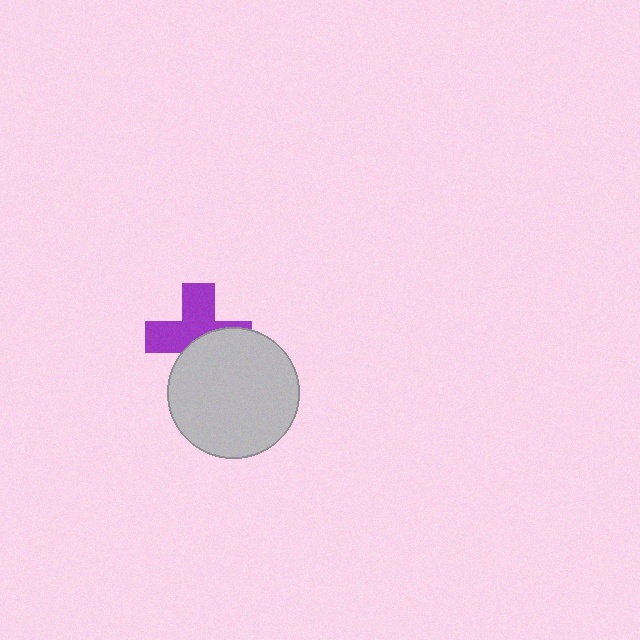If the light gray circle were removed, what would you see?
You would see the complete purple cross.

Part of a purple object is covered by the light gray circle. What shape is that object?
It is a cross.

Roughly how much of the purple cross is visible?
About half of it is visible (roughly 54%).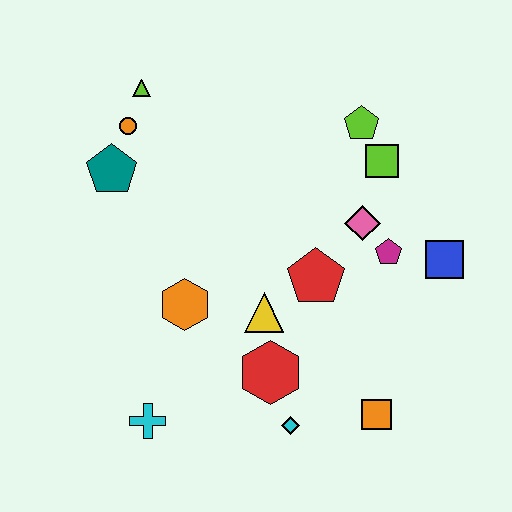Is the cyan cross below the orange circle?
Yes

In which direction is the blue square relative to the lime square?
The blue square is below the lime square.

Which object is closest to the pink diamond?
The magenta pentagon is closest to the pink diamond.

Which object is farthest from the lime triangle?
The orange square is farthest from the lime triangle.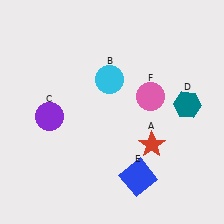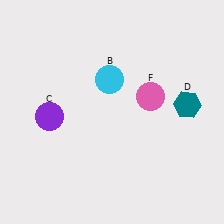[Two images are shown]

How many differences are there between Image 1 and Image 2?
There are 2 differences between the two images.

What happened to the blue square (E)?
The blue square (E) was removed in Image 2. It was in the bottom-right area of Image 1.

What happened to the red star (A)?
The red star (A) was removed in Image 2. It was in the bottom-right area of Image 1.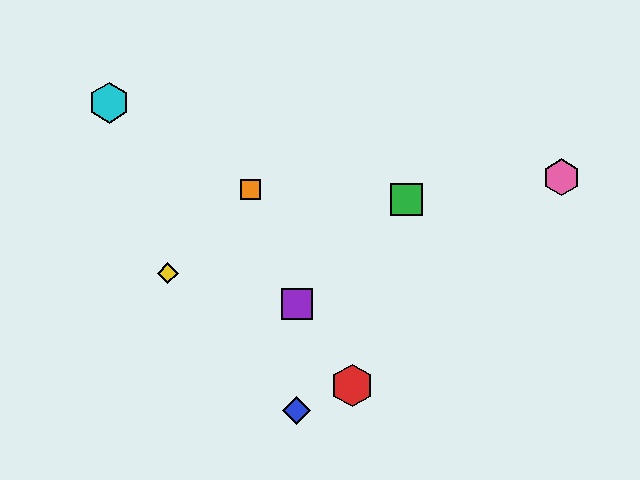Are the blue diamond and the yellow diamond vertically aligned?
No, the blue diamond is at x≈297 and the yellow diamond is at x≈168.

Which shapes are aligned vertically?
The blue diamond, the purple square are aligned vertically.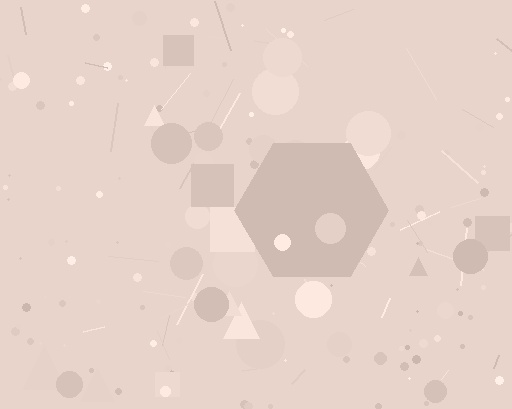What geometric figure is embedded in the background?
A hexagon is embedded in the background.